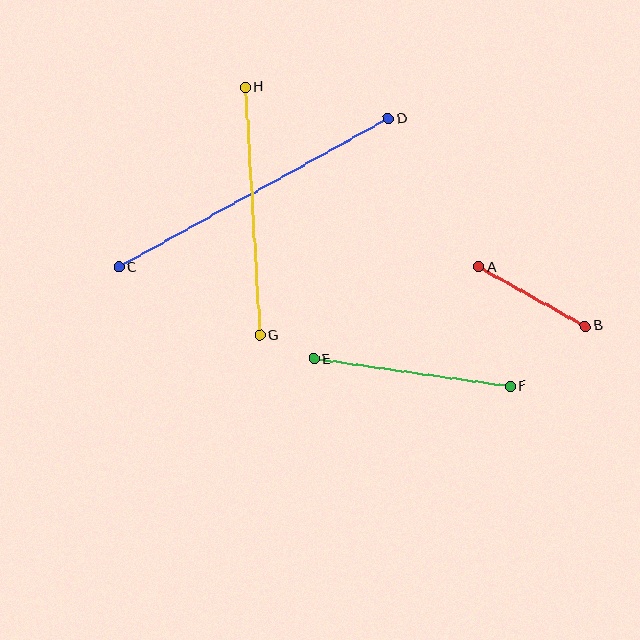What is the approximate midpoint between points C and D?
The midpoint is at approximately (254, 193) pixels.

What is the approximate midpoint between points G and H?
The midpoint is at approximately (252, 211) pixels.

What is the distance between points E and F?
The distance is approximately 198 pixels.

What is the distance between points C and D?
The distance is approximately 308 pixels.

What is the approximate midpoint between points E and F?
The midpoint is at approximately (412, 373) pixels.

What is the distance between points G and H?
The distance is approximately 249 pixels.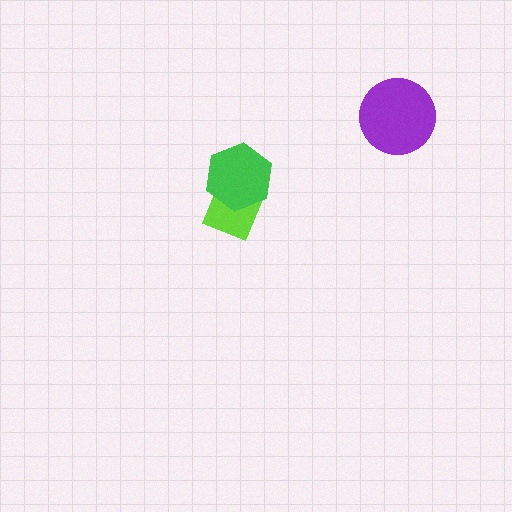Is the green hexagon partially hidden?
No, no other shape covers it.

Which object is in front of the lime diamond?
The green hexagon is in front of the lime diamond.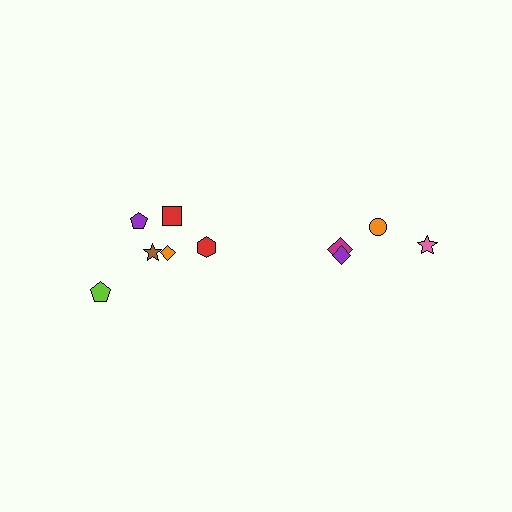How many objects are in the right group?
There are 4 objects.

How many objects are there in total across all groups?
There are 10 objects.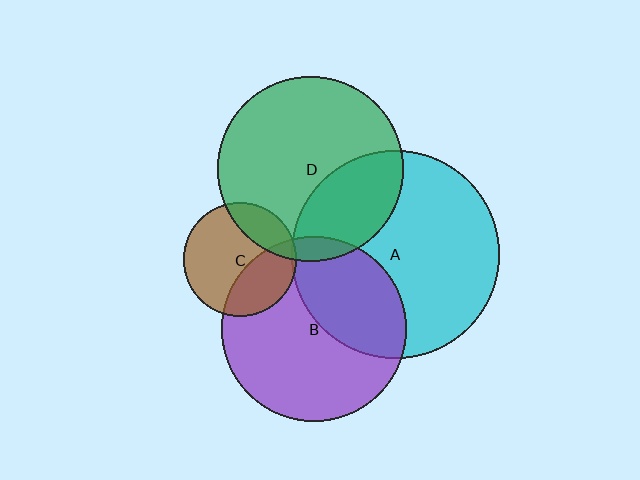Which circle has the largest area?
Circle A (cyan).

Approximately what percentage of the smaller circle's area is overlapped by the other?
Approximately 20%.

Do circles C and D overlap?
Yes.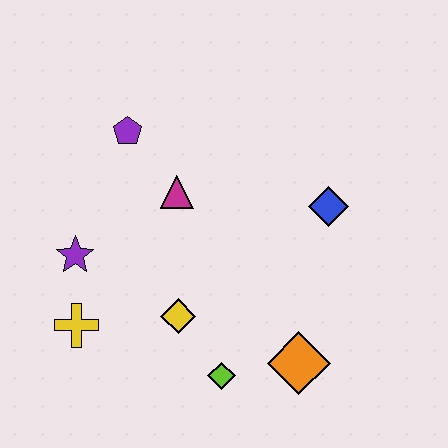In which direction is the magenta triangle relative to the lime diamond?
The magenta triangle is above the lime diamond.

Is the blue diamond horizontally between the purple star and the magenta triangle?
No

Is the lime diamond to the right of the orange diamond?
No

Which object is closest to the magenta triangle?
The purple pentagon is closest to the magenta triangle.